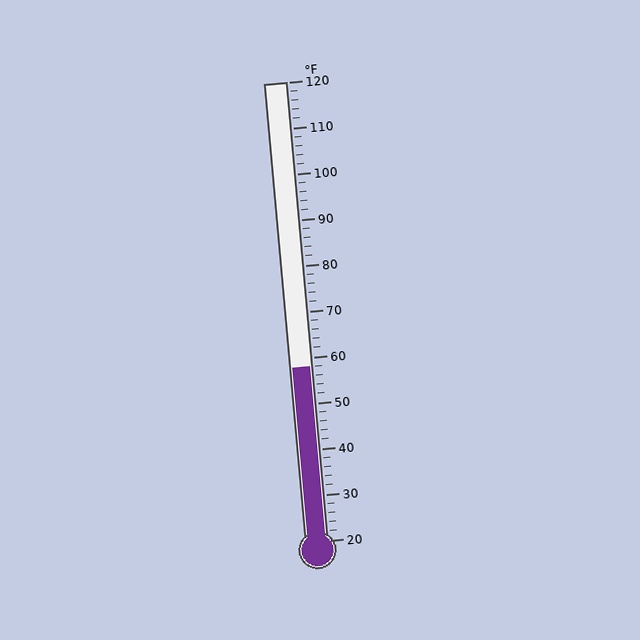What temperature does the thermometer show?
The thermometer shows approximately 58°F.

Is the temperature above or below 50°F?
The temperature is above 50°F.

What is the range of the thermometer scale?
The thermometer scale ranges from 20°F to 120°F.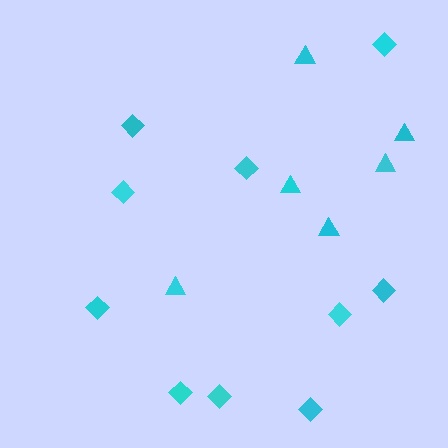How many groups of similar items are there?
There are 2 groups: one group of triangles (6) and one group of diamonds (10).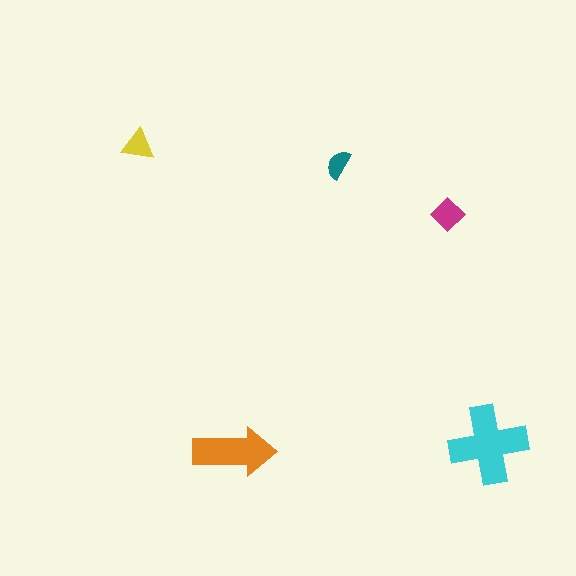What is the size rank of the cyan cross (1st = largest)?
1st.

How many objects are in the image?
There are 5 objects in the image.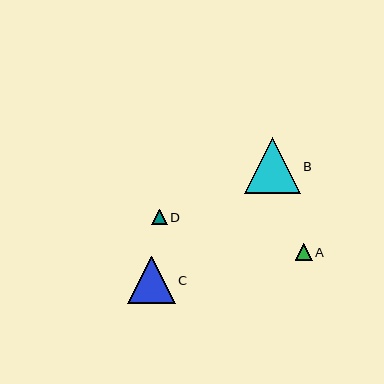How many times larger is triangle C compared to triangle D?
Triangle C is approximately 3.1 times the size of triangle D.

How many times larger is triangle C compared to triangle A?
Triangle C is approximately 2.8 times the size of triangle A.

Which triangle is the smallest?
Triangle D is the smallest with a size of approximately 15 pixels.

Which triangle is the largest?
Triangle B is the largest with a size of approximately 56 pixels.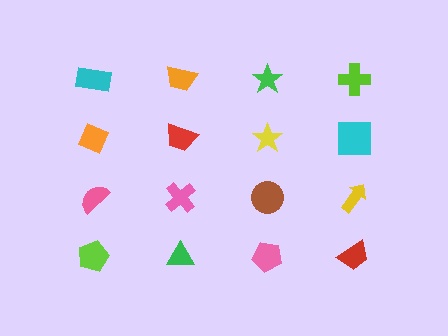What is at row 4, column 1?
A lime pentagon.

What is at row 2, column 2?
A red trapezoid.